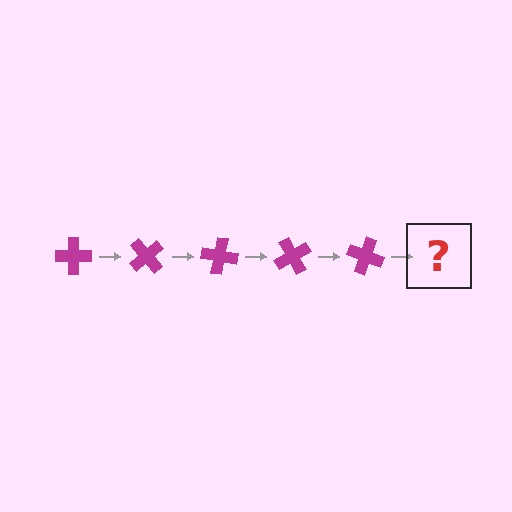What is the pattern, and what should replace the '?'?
The pattern is that the cross rotates 50 degrees each step. The '?' should be a magenta cross rotated 250 degrees.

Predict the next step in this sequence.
The next step is a magenta cross rotated 250 degrees.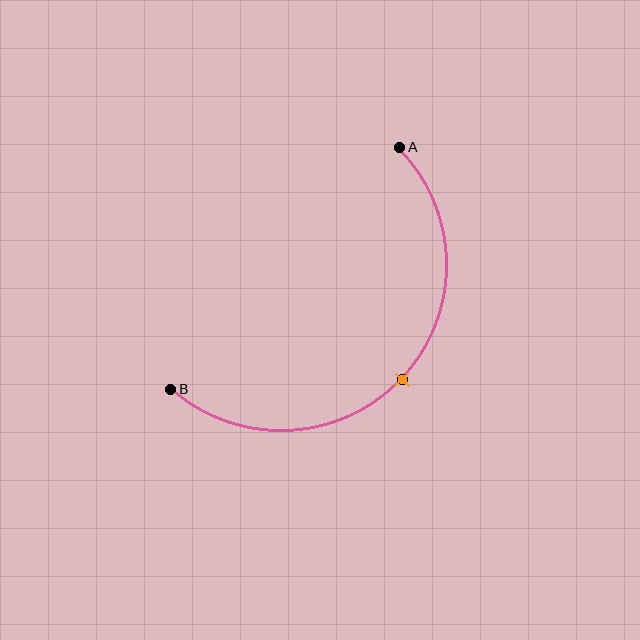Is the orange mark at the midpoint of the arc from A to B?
Yes. The orange mark lies on the arc at equal arc-length from both A and B — it is the arc midpoint.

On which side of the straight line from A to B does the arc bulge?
The arc bulges below and to the right of the straight line connecting A and B.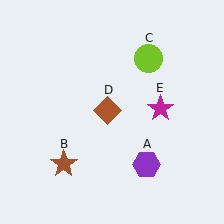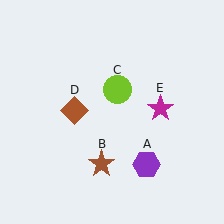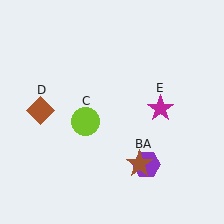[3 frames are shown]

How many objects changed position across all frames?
3 objects changed position: brown star (object B), lime circle (object C), brown diamond (object D).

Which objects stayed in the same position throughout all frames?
Purple hexagon (object A) and magenta star (object E) remained stationary.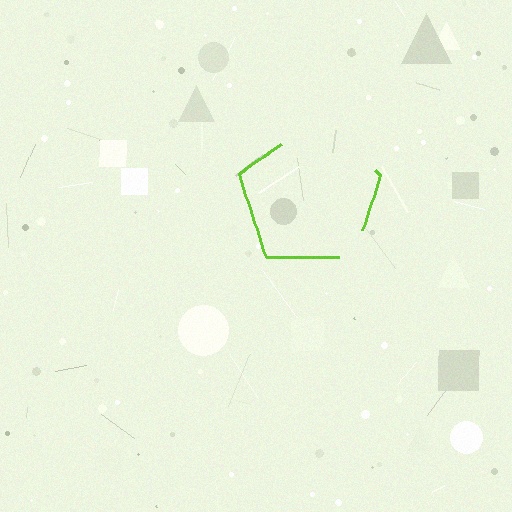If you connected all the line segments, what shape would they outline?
They would outline a pentagon.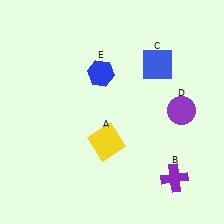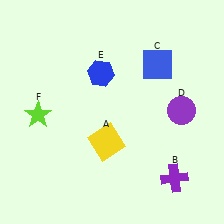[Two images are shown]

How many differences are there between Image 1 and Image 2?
There is 1 difference between the two images.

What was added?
A lime star (F) was added in Image 2.